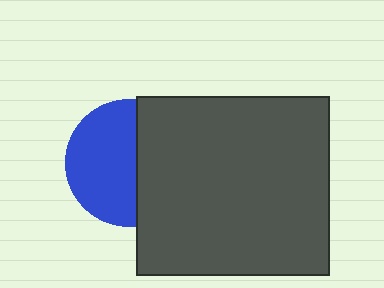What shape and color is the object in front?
The object in front is a dark gray rectangle.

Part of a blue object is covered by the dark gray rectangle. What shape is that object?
It is a circle.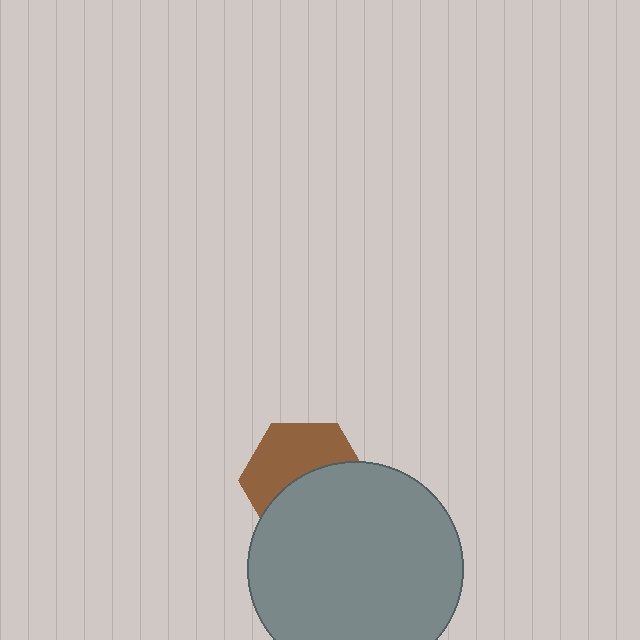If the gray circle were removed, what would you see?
You would see the complete brown hexagon.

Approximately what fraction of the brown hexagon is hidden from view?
Roughly 51% of the brown hexagon is hidden behind the gray circle.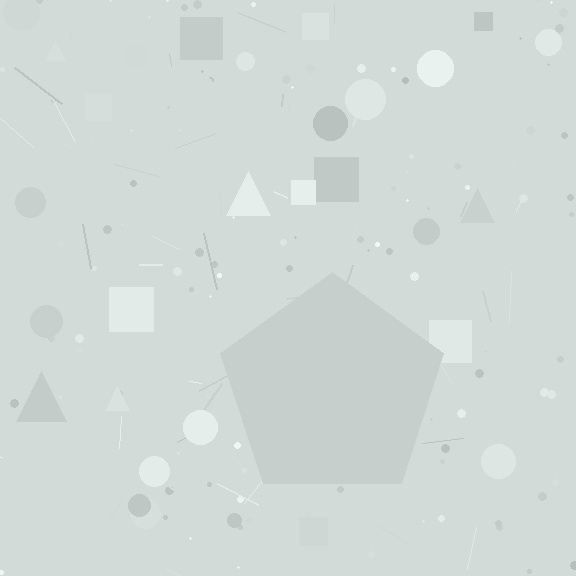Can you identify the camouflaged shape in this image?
The camouflaged shape is a pentagon.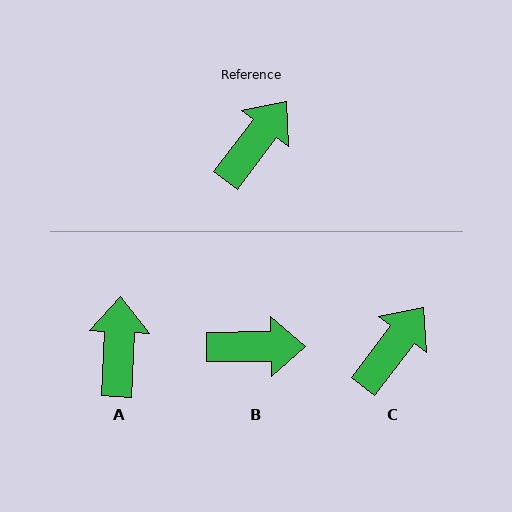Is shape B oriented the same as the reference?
No, it is off by about 52 degrees.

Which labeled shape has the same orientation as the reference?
C.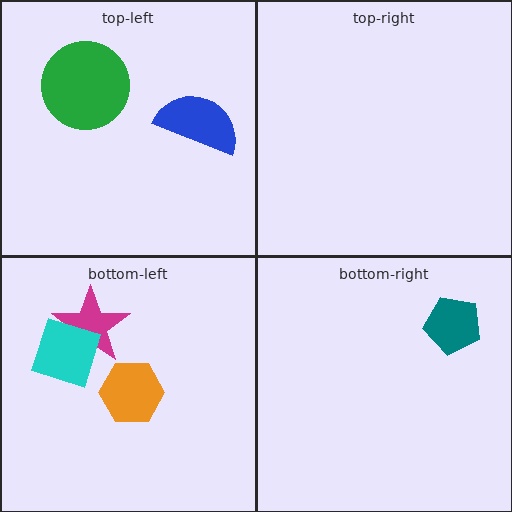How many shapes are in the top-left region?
2.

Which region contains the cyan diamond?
The bottom-left region.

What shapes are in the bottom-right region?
The teal pentagon.